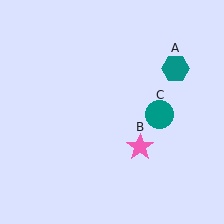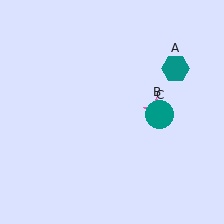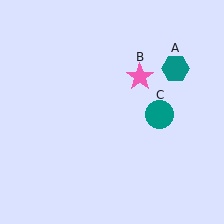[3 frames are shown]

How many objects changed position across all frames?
1 object changed position: pink star (object B).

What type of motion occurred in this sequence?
The pink star (object B) rotated counterclockwise around the center of the scene.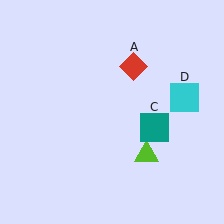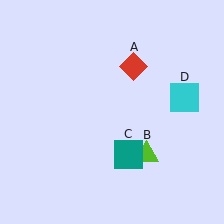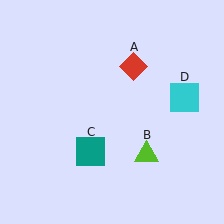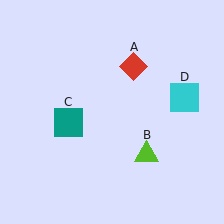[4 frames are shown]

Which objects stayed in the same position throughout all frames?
Red diamond (object A) and lime triangle (object B) and cyan square (object D) remained stationary.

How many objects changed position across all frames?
1 object changed position: teal square (object C).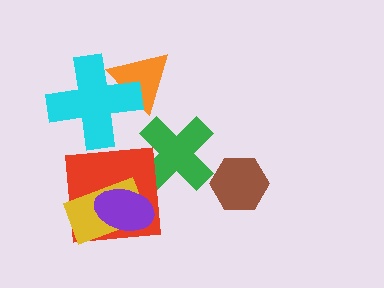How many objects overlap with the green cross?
0 objects overlap with the green cross.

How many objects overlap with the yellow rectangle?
2 objects overlap with the yellow rectangle.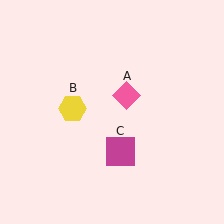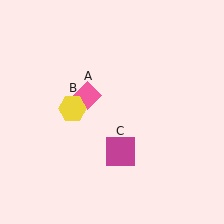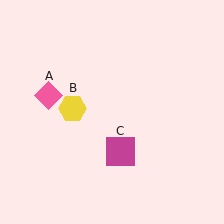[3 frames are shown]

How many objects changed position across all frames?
1 object changed position: pink diamond (object A).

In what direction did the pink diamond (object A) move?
The pink diamond (object A) moved left.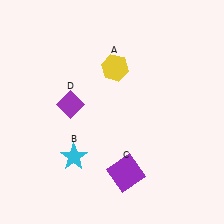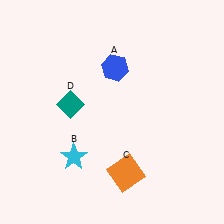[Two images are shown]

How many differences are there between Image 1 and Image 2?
There are 3 differences between the two images.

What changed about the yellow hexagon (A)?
In Image 1, A is yellow. In Image 2, it changed to blue.